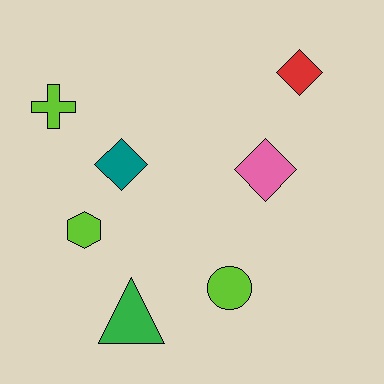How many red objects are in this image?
There is 1 red object.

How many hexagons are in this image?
There is 1 hexagon.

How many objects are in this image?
There are 7 objects.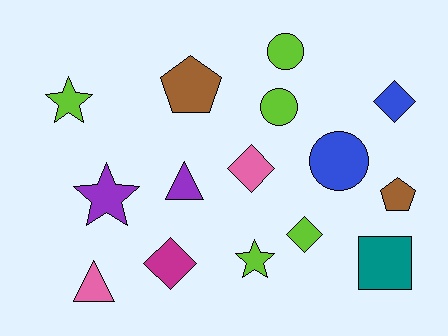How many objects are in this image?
There are 15 objects.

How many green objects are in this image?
There are no green objects.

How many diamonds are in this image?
There are 4 diamonds.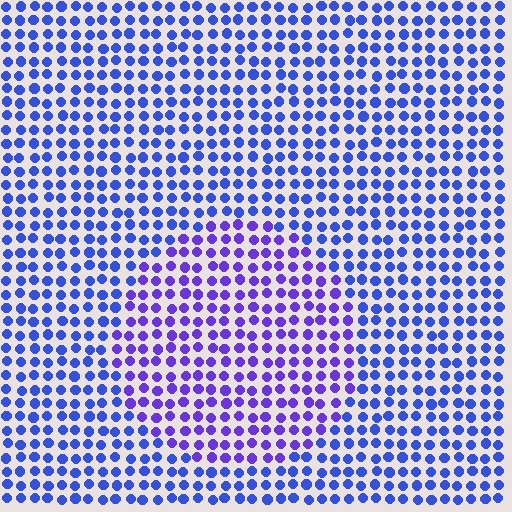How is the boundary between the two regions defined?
The boundary is defined purely by a slight shift in hue (about 30 degrees). Spacing, size, and orientation are identical on both sides.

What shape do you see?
I see a circle.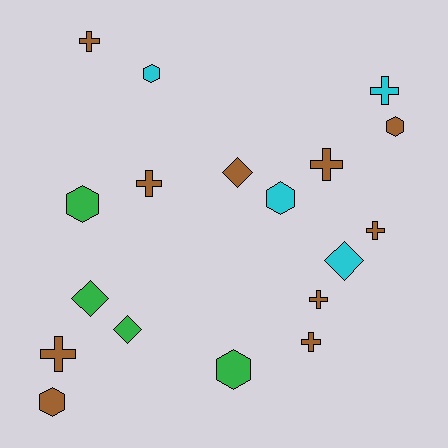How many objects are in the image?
There are 18 objects.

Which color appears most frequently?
Brown, with 10 objects.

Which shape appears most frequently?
Cross, with 8 objects.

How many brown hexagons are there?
There are 2 brown hexagons.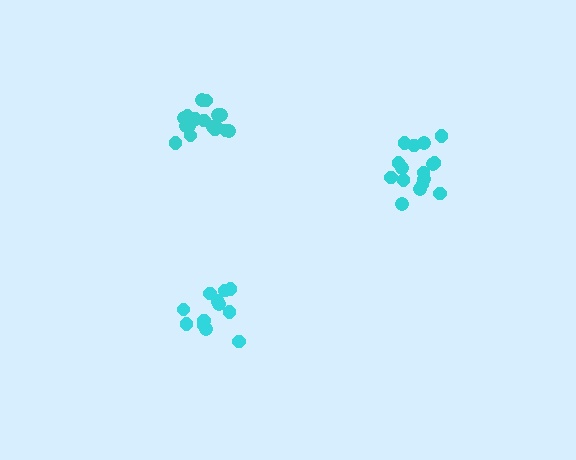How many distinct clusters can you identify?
There are 3 distinct clusters.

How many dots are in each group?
Group 1: 17 dots, Group 2: 16 dots, Group 3: 12 dots (45 total).